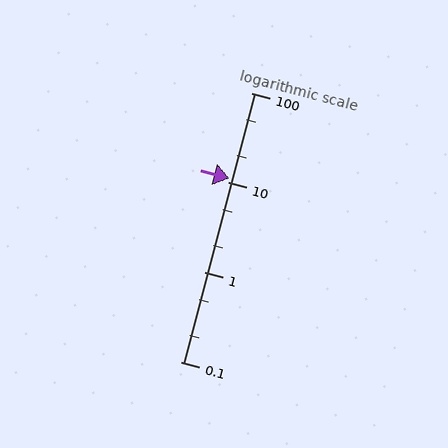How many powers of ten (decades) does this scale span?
The scale spans 3 decades, from 0.1 to 100.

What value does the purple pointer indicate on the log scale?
The pointer indicates approximately 11.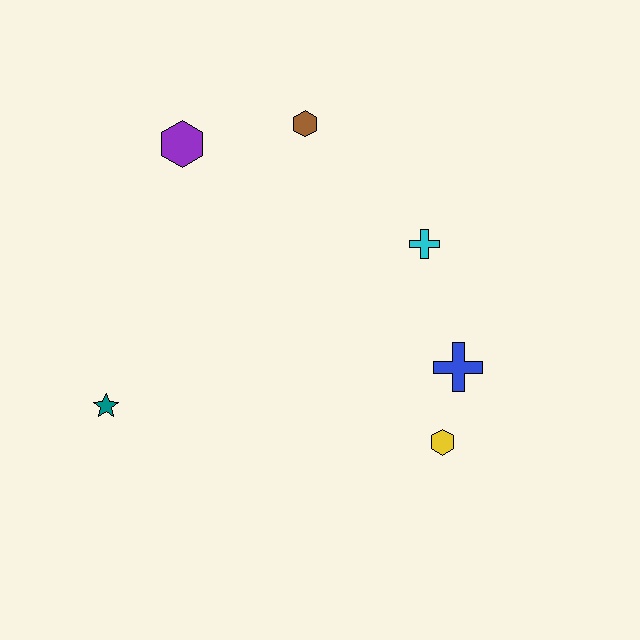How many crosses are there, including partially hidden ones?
There are 2 crosses.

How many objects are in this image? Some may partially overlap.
There are 6 objects.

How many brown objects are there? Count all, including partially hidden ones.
There is 1 brown object.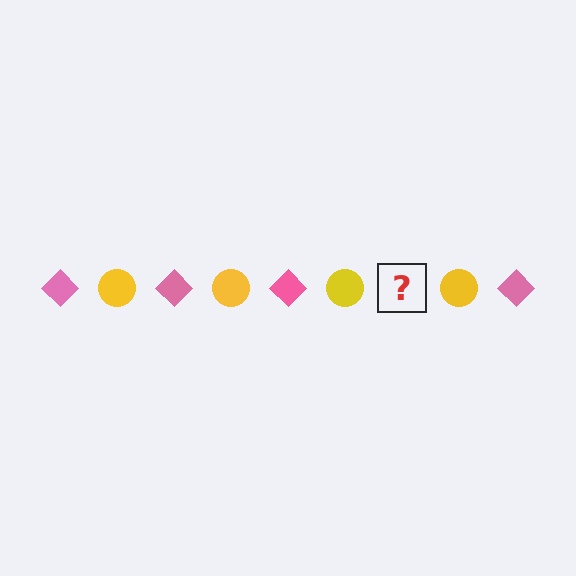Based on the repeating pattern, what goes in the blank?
The blank should be a pink diamond.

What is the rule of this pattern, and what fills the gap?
The rule is that the pattern alternates between pink diamond and yellow circle. The gap should be filled with a pink diamond.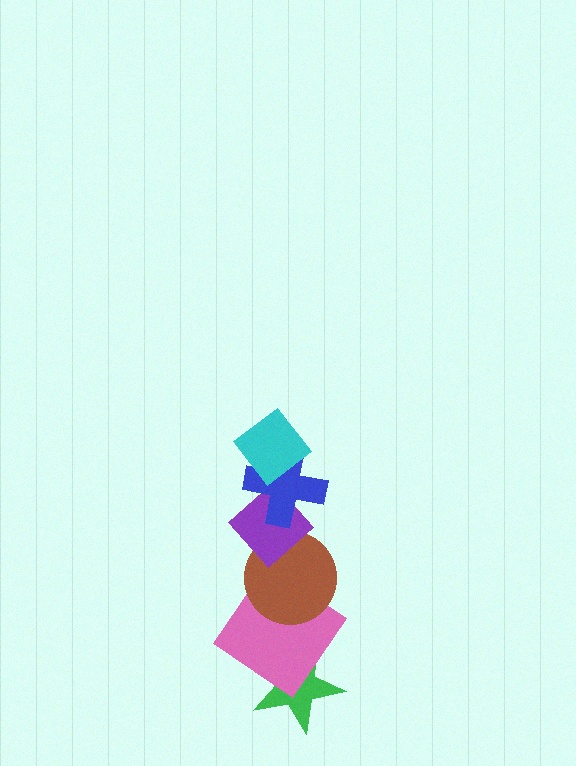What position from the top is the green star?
The green star is 6th from the top.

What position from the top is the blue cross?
The blue cross is 2nd from the top.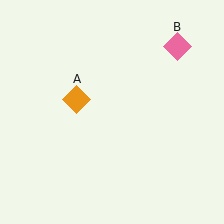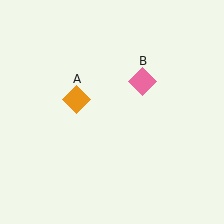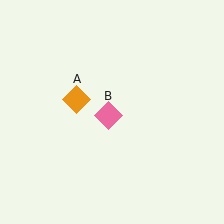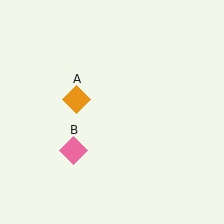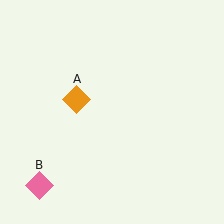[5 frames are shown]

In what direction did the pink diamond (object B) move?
The pink diamond (object B) moved down and to the left.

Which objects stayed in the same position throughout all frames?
Orange diamond (object A) remained stationary.